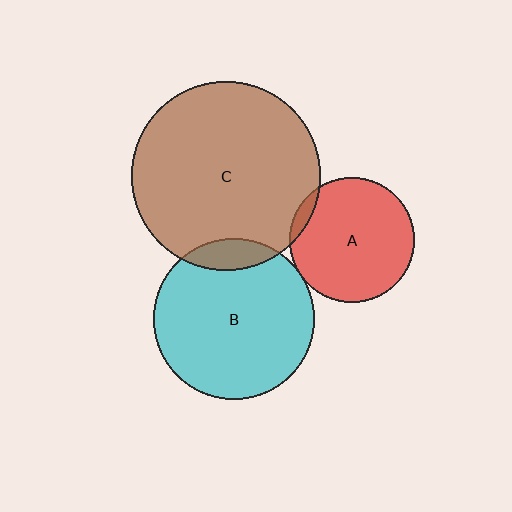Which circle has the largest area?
Circle C (brown).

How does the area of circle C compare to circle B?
Approximately 1.4 times.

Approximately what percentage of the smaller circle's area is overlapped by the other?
Approximately 10%.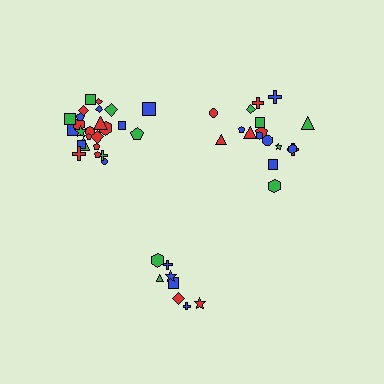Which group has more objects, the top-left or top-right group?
The top-left group.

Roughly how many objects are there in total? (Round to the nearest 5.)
Roughly 50 objects in total.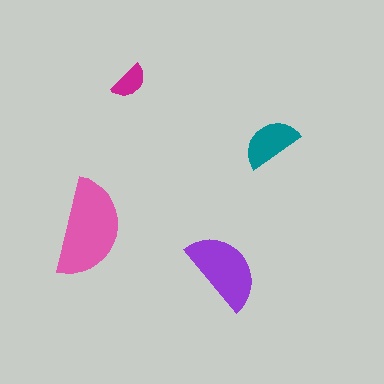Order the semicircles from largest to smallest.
the pink one, the purple one, the teal one, the magenta one.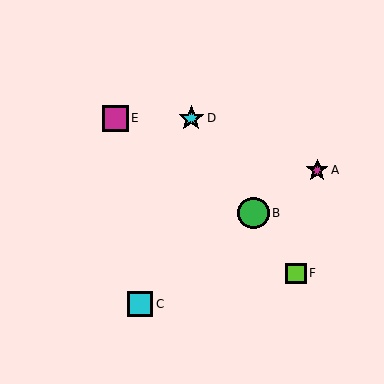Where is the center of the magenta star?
The center of the magenta star is at (317, 170).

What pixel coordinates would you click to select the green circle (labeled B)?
Click at (254, 213) to select the green circle B.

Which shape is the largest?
The green circle (labeled B) is the largest.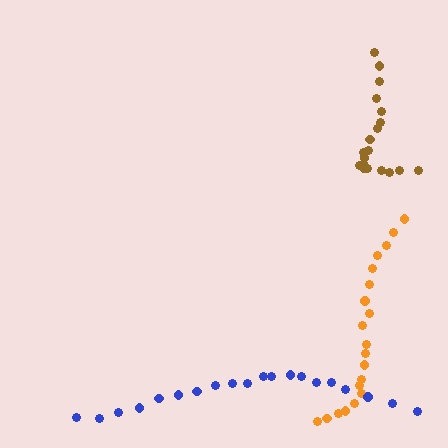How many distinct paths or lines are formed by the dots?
There are 3 distinct paths.